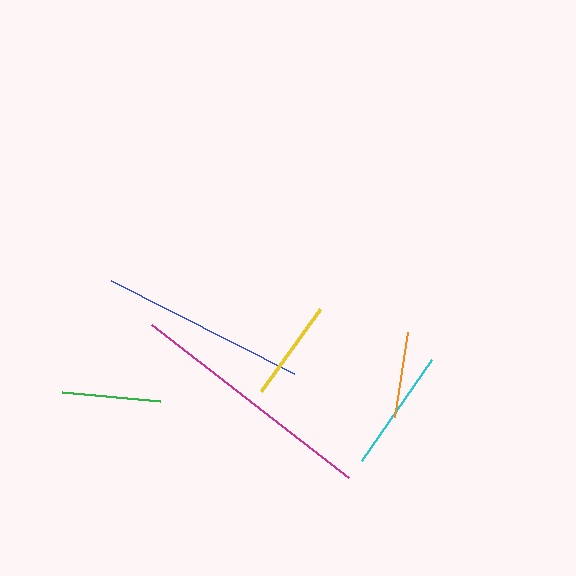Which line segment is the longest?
The magenta line is the longest at approximately 249 pixels.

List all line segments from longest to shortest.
From longest to shortest: magenta, blue, cyan, yellow, green, orange.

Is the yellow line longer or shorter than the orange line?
The yellow line is longer than the orange line.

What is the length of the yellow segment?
The yellow segment is approximately 100 pixels long.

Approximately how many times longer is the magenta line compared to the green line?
The magenta line is approximately 2.5 times the length of the green line.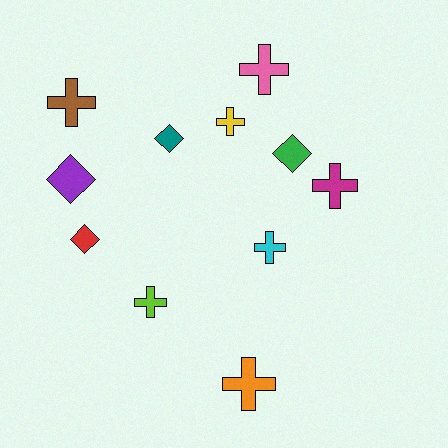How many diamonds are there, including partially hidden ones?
There are 4 diamonds.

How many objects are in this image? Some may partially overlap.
There are 11 objects.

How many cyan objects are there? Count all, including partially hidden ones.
There is 1 cyan object.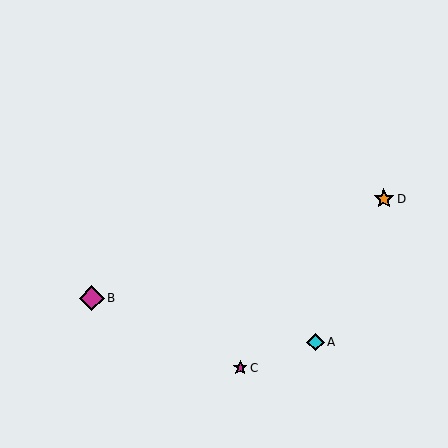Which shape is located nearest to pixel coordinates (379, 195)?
The orange star (labeled D) at (384, 199) is nearest to that location.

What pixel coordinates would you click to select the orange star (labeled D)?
Click at (384, 199) to select the orange star D.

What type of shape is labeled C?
Shape C is a magenta star.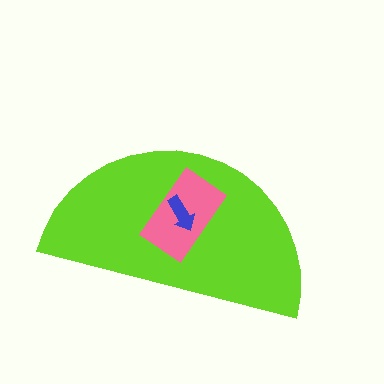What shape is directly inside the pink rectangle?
The blue arrow.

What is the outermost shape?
The lime semicircle.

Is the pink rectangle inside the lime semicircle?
Yes.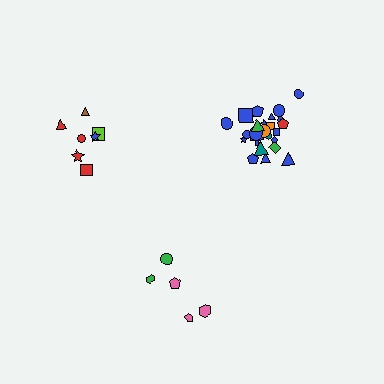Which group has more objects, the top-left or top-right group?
The top-right group.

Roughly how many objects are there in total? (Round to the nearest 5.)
Roughly 35 objects in total.